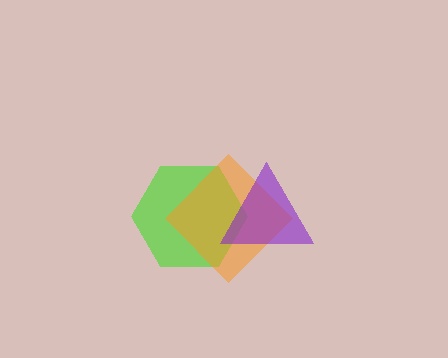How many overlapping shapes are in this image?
There are 3 overlapping shapes in the image.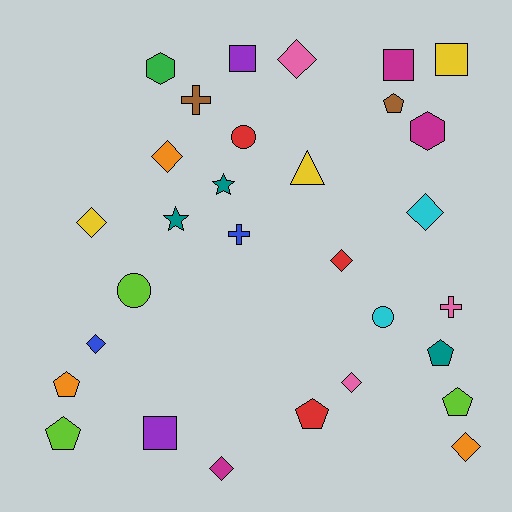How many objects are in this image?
There are 30 objects.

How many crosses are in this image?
There are 3 crosses.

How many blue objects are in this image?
There are 2 blue objects.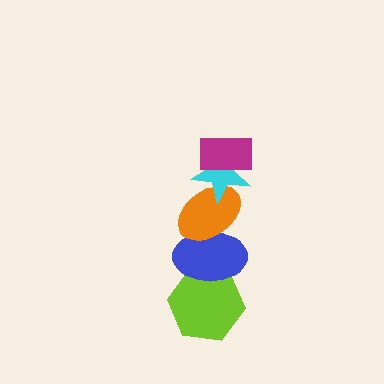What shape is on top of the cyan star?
The magenta rectangle is on top of the cyan star.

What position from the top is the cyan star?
The cyan star is 2nd from the top.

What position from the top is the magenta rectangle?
The magenta rectangle is 1st from the top.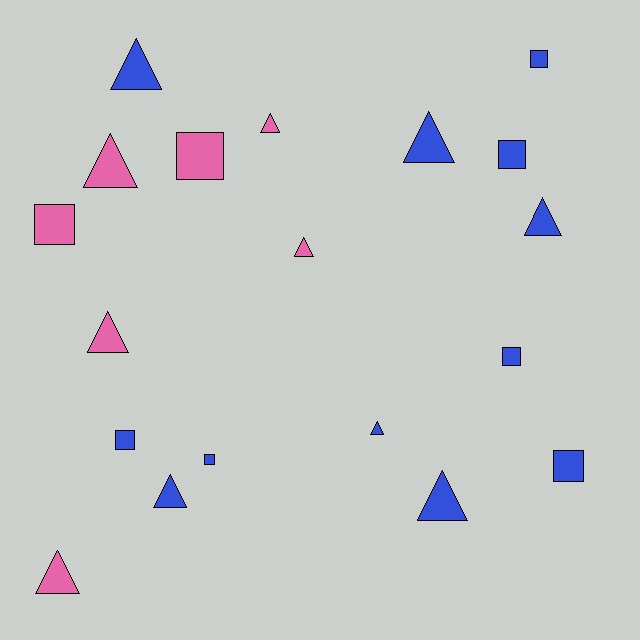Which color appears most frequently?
Blue, with 12 objects.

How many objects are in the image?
There are 19 objects.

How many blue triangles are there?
There are 6 blue triangles.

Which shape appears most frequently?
Triangle, with 11 objects.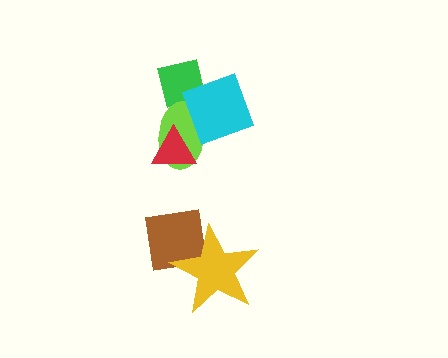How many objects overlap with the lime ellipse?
3 objects overlap with the lime ellipse.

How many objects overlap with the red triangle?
1 object overlaps with the red triangle.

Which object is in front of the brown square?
The yellow star is in front of the brown square.